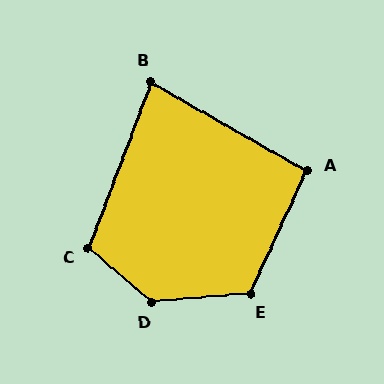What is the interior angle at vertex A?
Approximately 95 degrees (approximately right).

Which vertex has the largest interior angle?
D, at approximately 134 degrees.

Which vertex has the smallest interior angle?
B, at approximately 81 degrees.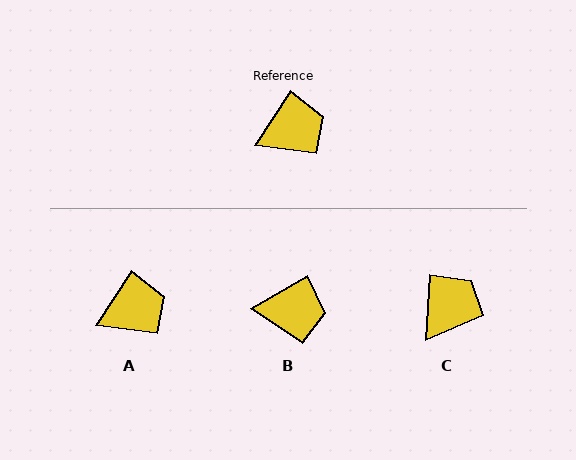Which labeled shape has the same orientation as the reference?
A.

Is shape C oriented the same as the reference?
No, it is off by about 30 degrees.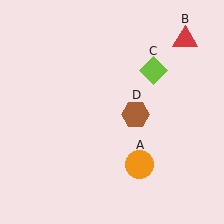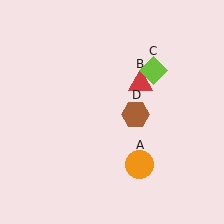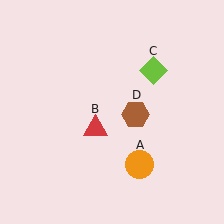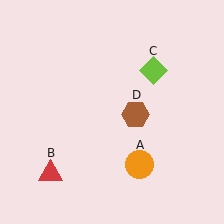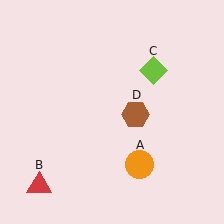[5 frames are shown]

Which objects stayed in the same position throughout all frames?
Orange circle (object A) and lime diamond (object C) and brown hexagon (object D) remained stationary.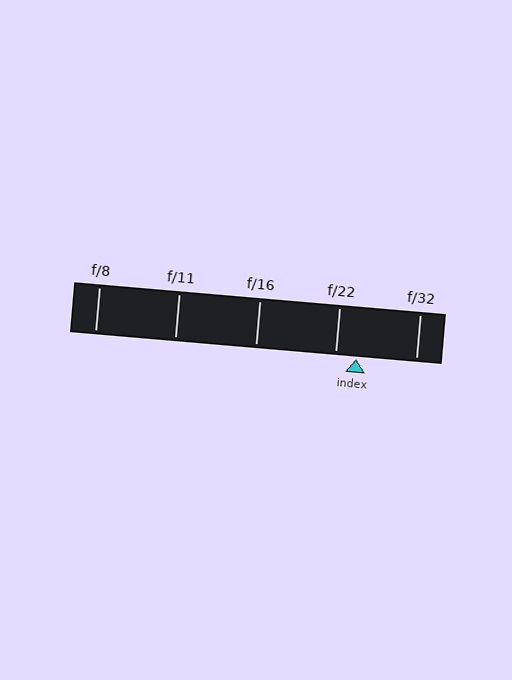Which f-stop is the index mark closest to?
The index mark is closest to f/22.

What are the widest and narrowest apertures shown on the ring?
The widest aperture shown is f/8 and the narrowest is f/32.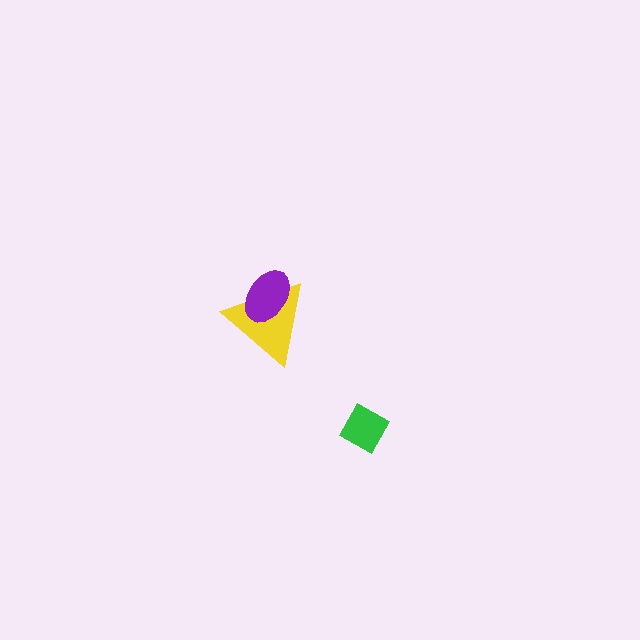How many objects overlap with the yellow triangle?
1 object overlaps with the yellow triangle.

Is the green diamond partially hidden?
No, no other shape covers it.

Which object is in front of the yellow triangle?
The purple ellipse is in front of the yellow triangle.